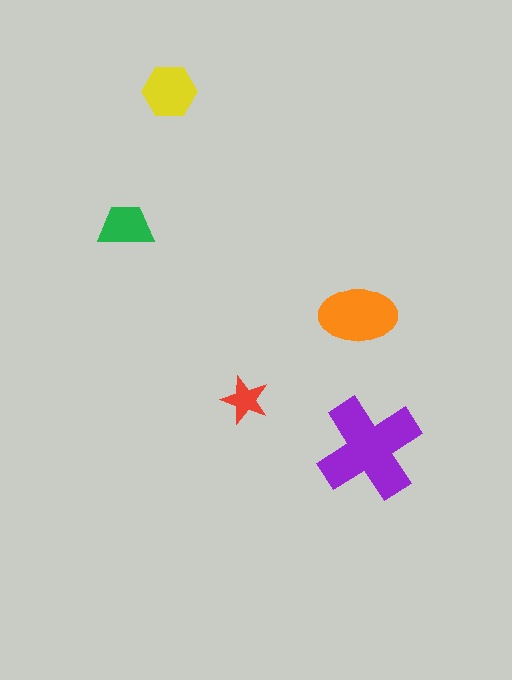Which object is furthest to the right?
The purple cross is rightmost.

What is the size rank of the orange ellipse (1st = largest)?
2nd.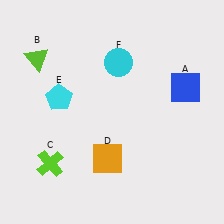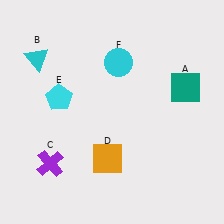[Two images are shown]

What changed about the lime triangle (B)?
In Image 1, B is lime. In Image 2, it changed to cyan.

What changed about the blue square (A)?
In Image 1, A is blue. In Image 2, it changed to teal.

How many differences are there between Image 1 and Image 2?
There are 3 differences between the two images.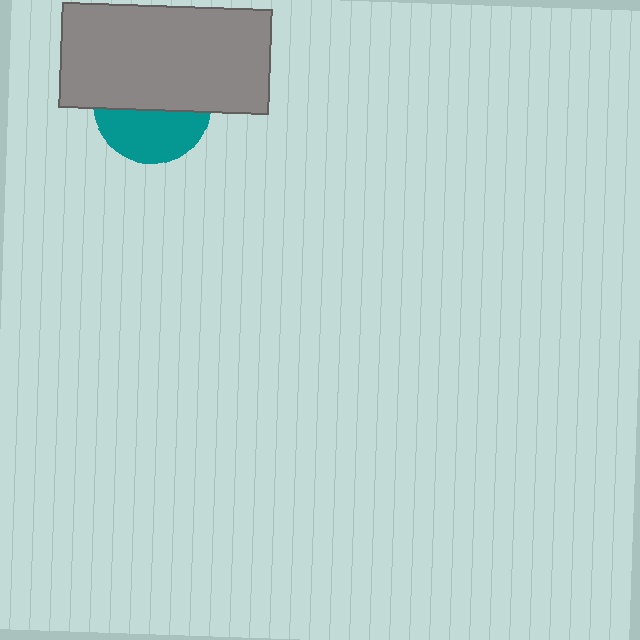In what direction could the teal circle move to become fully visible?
The teal circle could move down. That would shift it out from behind the gray rectangle entirely.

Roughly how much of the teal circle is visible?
A small part of it is visible (roughly 43%).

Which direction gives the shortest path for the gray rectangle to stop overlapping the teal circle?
Moving up gives the shortest separation.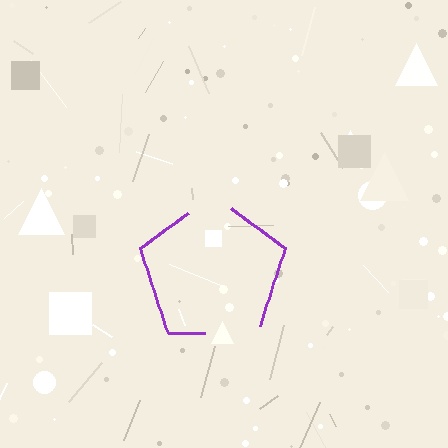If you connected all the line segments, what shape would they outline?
They would outline a pentagon.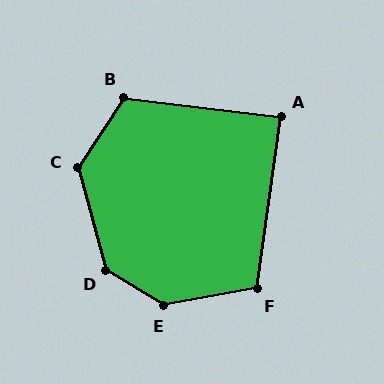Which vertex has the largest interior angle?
E, at approximately 139 degrees.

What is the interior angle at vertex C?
Approximately 132 degrees (obtuse).